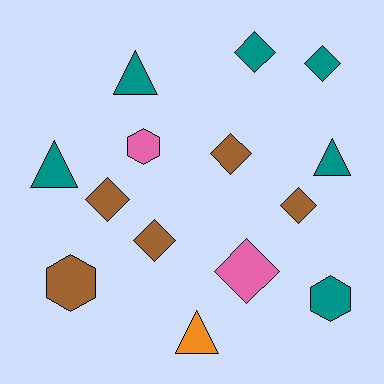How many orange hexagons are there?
There are no orange hexagons.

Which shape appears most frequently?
Diamond, with 7 objects.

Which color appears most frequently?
Teal, with 6 objects.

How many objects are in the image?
There are 14 objects.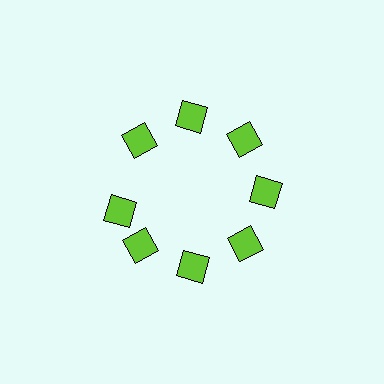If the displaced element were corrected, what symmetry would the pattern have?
It would have 8-fold rotational symmetry — the pattern would map onto itself every 45 degrees.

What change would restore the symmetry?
The symmetry would be restored by rotating it back into even spacing with its neighbors so that all 8 squares sit at equal angles and equal distance from the center.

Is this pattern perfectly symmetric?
No. The 8 lime squares are arranged in a ring, but one element near the 9 o'clock position is rotated out of alignment along the ring, breaking the 8-fold rotational symmetry.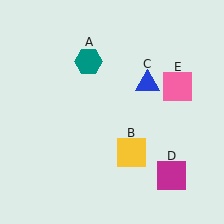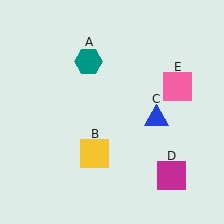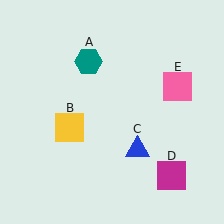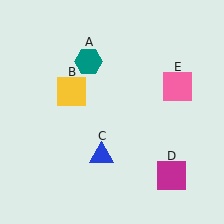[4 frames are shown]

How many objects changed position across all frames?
2 objects changed position: yellow square (object B), blue triangle (object C).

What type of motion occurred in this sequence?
The yellow square (object B), blue triangle (object C) rotated clockwise around the center of the scene.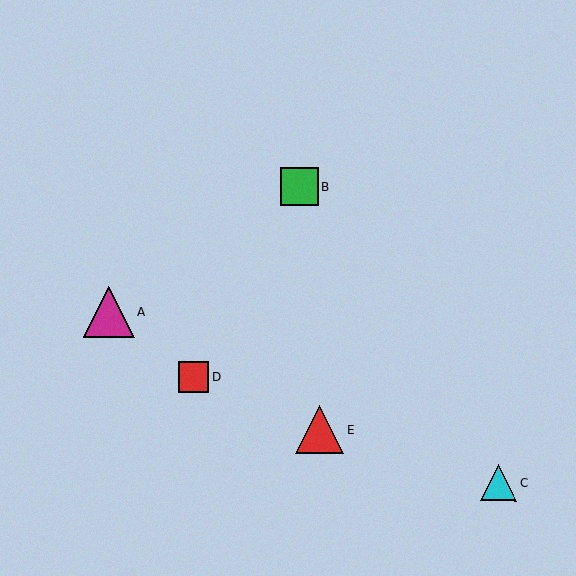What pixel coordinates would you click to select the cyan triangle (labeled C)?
Click at (498, 483) to select the cyan triangle C.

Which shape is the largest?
The magenta triangle (labeled A) is the largest.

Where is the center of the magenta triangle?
The center of the magenta triangle is at (109, 311).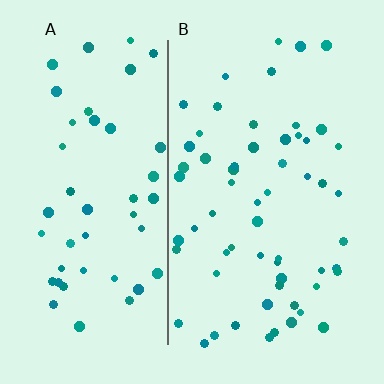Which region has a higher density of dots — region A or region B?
B (the right).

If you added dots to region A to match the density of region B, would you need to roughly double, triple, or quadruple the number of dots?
Approximately double.